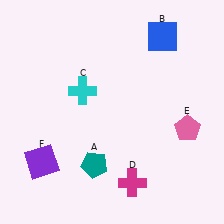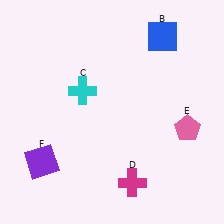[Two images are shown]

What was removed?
The teal pentagon (A) was removed in Image 2.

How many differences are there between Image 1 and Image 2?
There is 1 difference between the two images.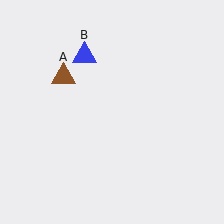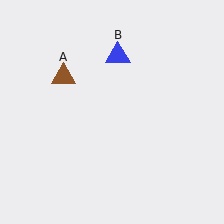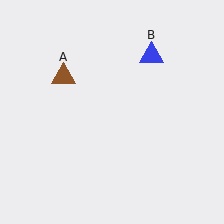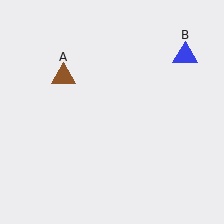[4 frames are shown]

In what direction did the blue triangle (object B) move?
The blue triangle (object B) moved right.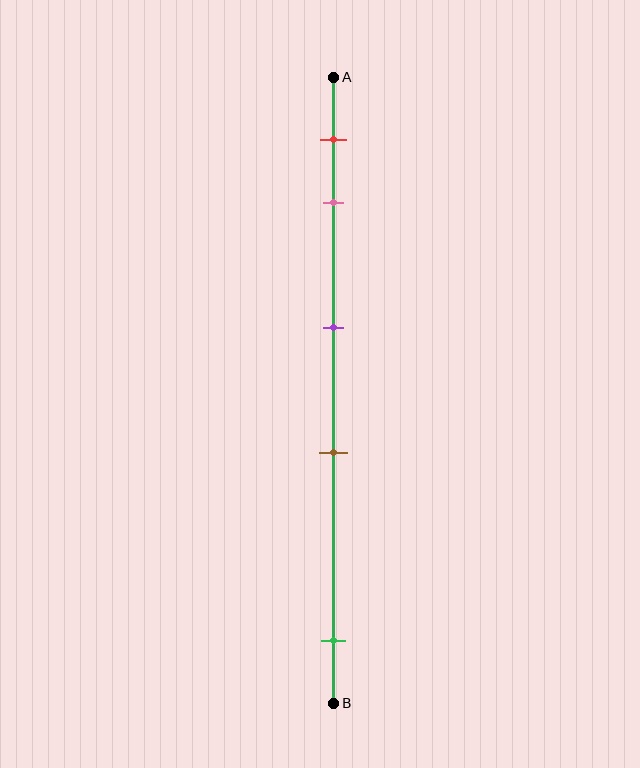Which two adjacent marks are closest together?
The red and pink marks are the closest adjacent pair.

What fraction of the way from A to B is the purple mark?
The purple mark is approximately 40% (0.4) of the way from A to B.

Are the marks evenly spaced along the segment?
No, the marks are not evenly spaced.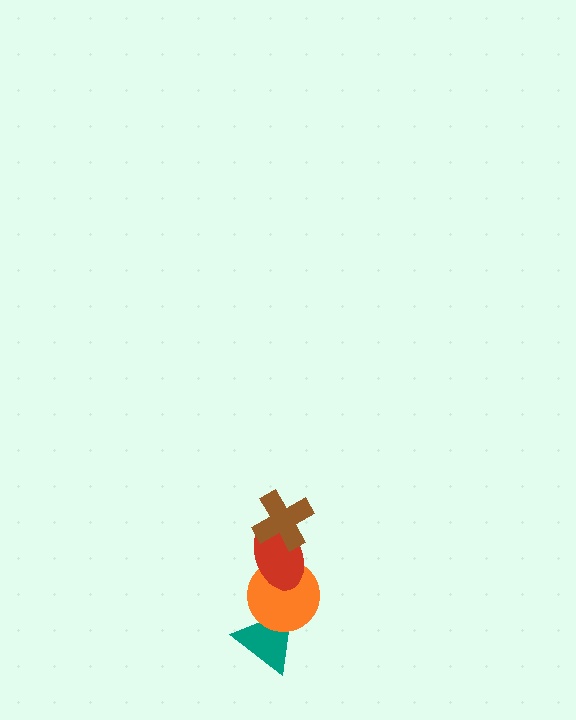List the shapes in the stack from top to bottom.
From top to bottom: the brown cross, the red ellipse, the orange circle, the teal triangle.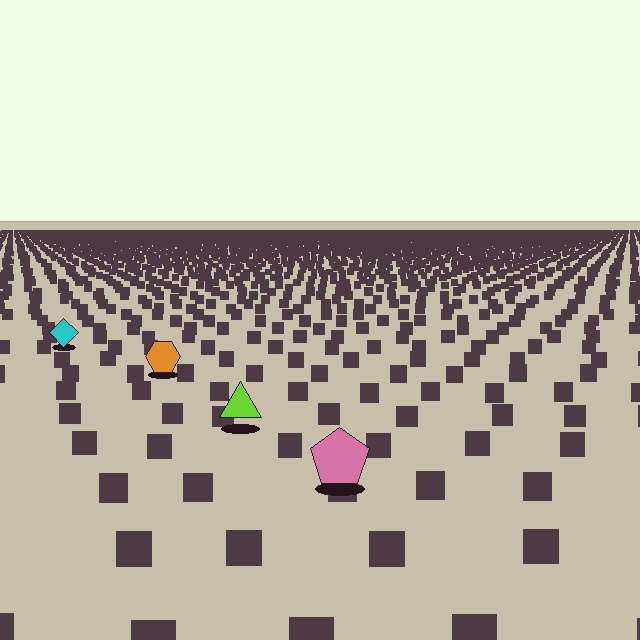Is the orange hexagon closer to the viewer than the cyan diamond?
Yes. The orange hexagon is closer — you can tell from the texture gradient: the ground texture is coarser near it.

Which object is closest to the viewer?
The pink pentagon is closest. The texture marks near it are larger and more spread out.